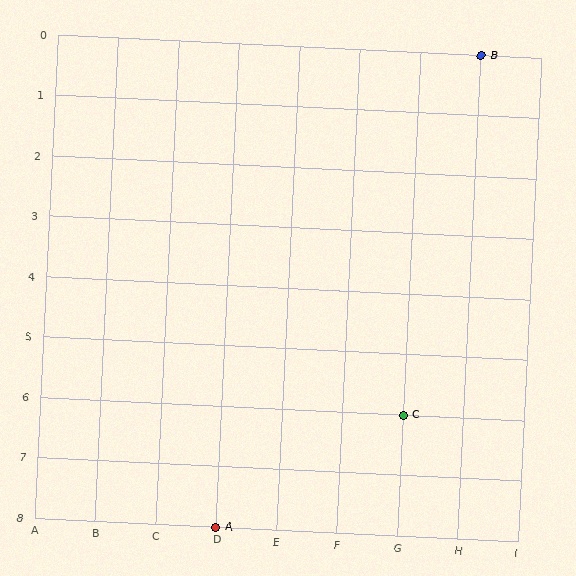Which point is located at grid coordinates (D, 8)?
Point A is at (D, 8).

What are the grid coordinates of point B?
Point B is at grid coordinates (H, 0).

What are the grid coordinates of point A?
Point A is at grid coordinates (D, 8).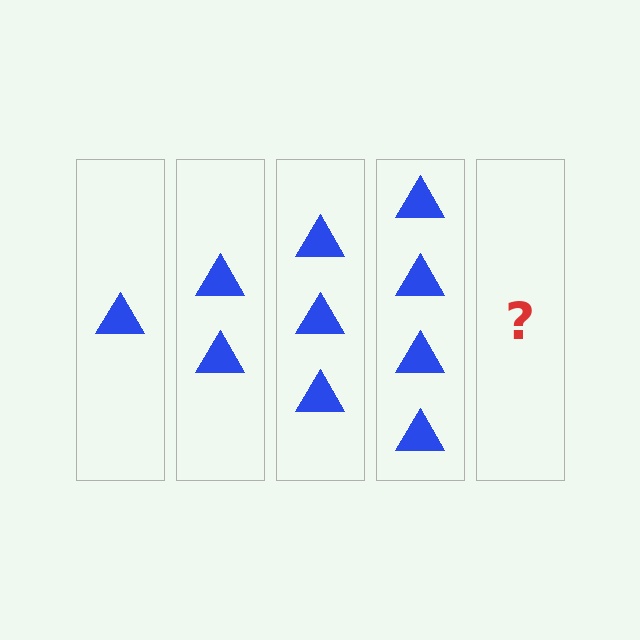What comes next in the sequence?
The next element should be 5 triangles.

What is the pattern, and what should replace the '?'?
The pattern is that each step adds one more triangle. The '?' should be 5 triangles.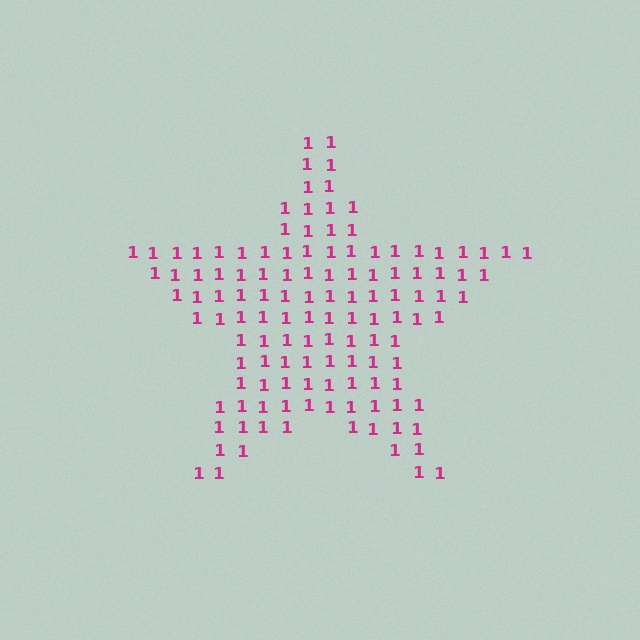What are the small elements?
The small elements are digit 1's.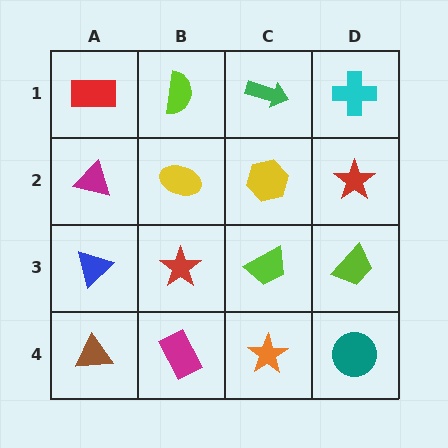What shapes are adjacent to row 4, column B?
A red star (row 3, column B), a brown triangle (row 4, column A), an orange star (row 4, column C).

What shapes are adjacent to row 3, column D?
A red star (row 2, column D), a teal circle (row 4, column D), a lime trapezoid (row 3, column C).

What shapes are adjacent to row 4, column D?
A lime trapezoid (row 3, column D), an orange star (row 4, column C).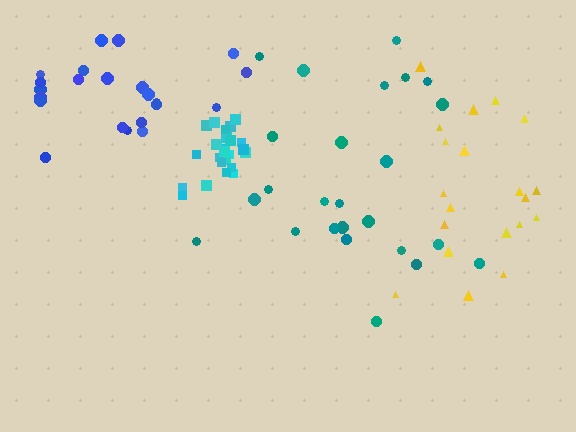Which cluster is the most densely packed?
Cyan.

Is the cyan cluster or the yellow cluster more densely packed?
Cyan.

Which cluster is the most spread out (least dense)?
Yellow.